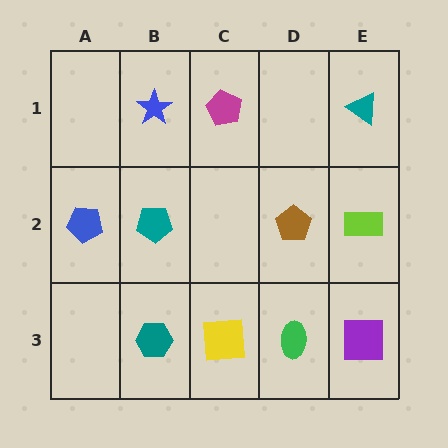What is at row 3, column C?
A yellow square.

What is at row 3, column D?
A green ellipse.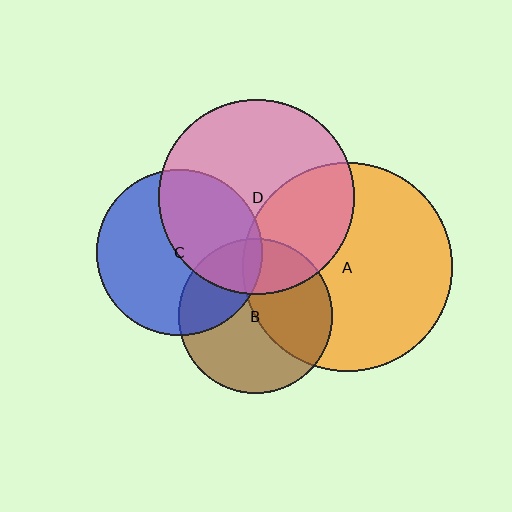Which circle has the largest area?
Circle A (orange).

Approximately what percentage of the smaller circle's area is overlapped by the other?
Approximately 30%.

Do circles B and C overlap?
Yes.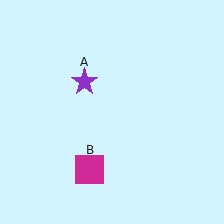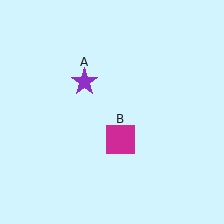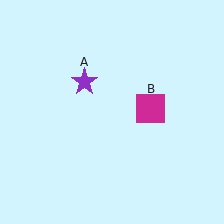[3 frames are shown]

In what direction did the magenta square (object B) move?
The magenta square (object B) moved up and to the right.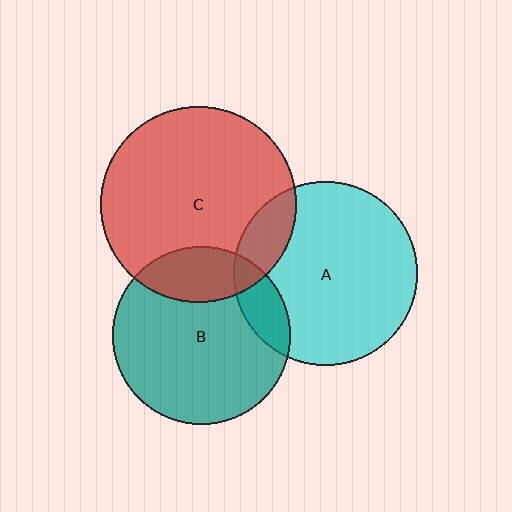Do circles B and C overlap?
Yes.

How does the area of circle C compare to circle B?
Approximately 1.2 times.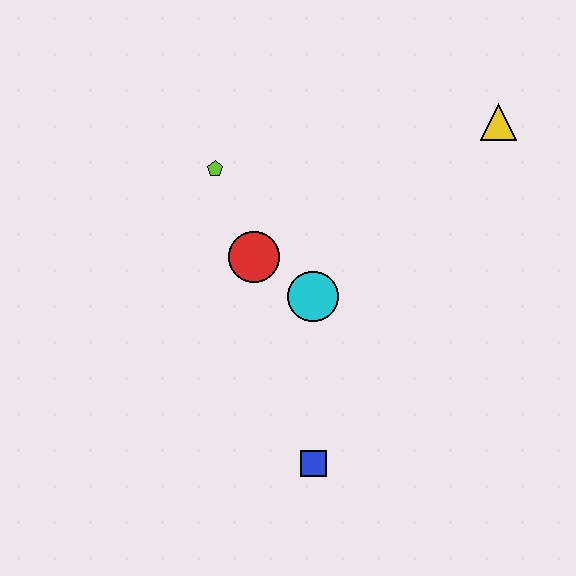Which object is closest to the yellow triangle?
The cyan circle is closest to the yellow triangle.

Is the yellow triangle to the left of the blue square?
No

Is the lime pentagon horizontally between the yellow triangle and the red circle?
No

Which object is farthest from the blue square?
The yellow triangle is farthest from the blue square.